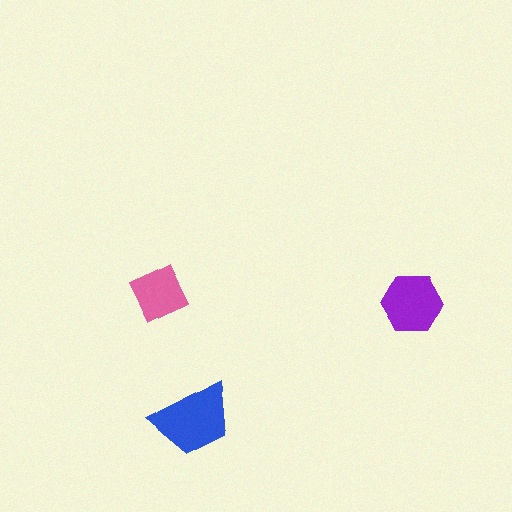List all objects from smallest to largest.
The pink diamond, the purple hexagon, the blue trapezoid.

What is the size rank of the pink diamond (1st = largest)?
3rd.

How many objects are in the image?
There are 3 objects in the image.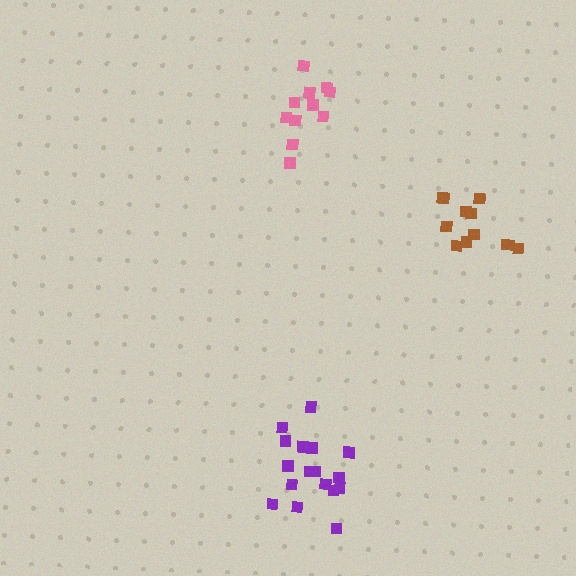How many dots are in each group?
Group 1: 11 dots, Group 2: 17 dots, Group 3: 12 dots (40 total).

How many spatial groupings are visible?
There are 3 spatial groupings.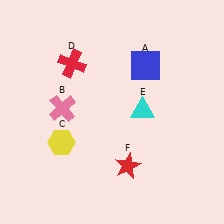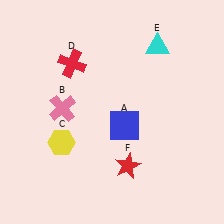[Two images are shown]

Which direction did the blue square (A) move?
The blue square (A) moved down.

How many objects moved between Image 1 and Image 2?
2 objects moved between the two images.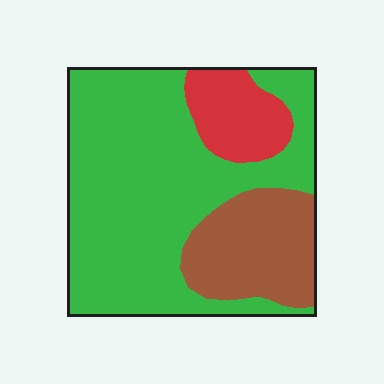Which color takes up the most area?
Green, at roughly 65%.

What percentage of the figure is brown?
Brown takes up between a sixth and a third of the figure.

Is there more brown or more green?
Green.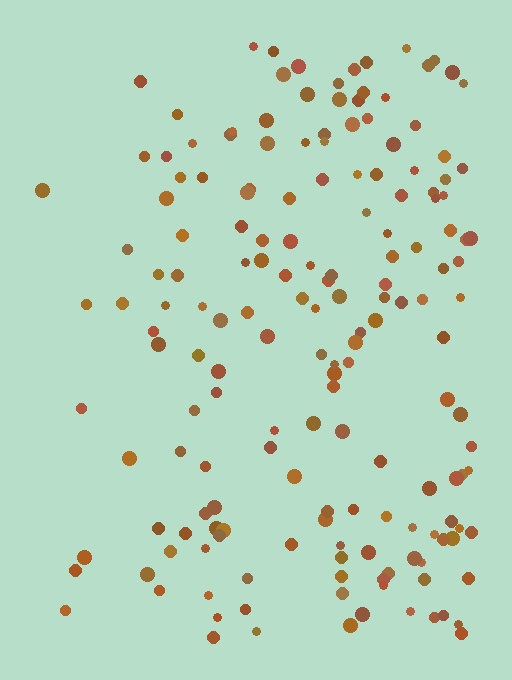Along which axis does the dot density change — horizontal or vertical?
Horizontal.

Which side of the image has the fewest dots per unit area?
The left.